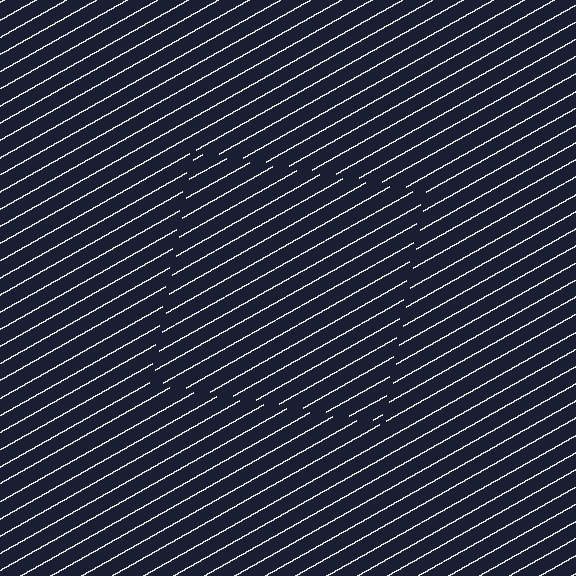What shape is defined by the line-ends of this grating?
An illusory square. The interior of the shape contains the same grating, shifted by half a period — the contour is defined by the phase discontinuity where line-ends from the inner and outer gratings abut.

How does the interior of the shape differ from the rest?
The interior of the shape contains the same grating, shifted by half a period — the contour is defined by the phase discontinuity where line-ends from the inner and outer gratings abut.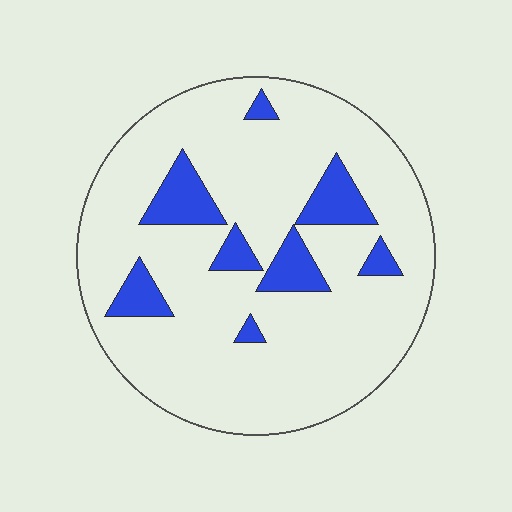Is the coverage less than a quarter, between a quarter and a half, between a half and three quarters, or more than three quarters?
Less than a quarter.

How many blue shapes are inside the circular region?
8.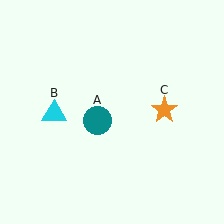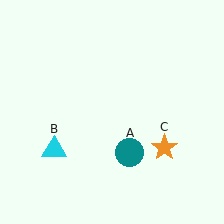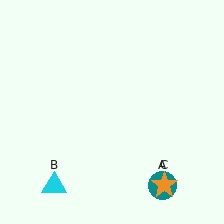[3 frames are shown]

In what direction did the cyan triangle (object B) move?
The cyan triangle (object B) moved down.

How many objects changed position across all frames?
3 objects changed position: teal circle (object A), cyan triangle (object B), orange star (object C).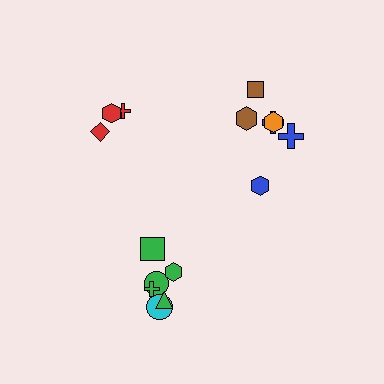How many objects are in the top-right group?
There are 6 objects.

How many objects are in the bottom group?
There are 6 objects.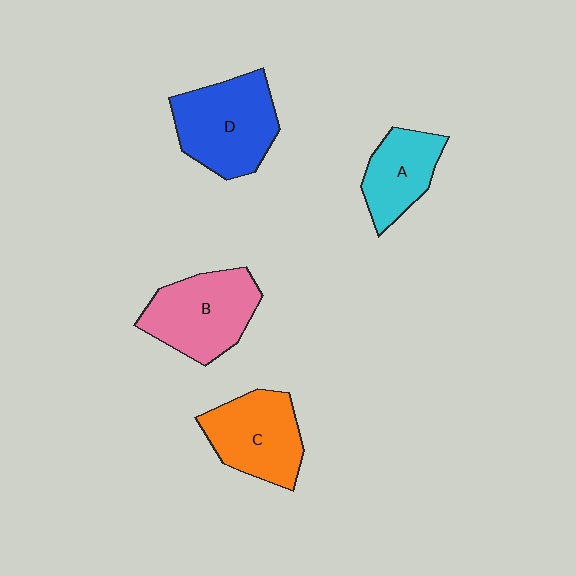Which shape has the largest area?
Shape D (blue).